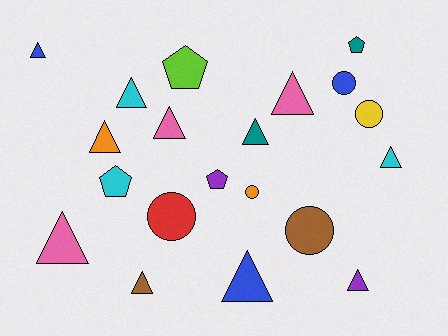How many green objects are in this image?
There are no green objects.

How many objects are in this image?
There are 20 objects.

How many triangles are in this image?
There are 11 triangles.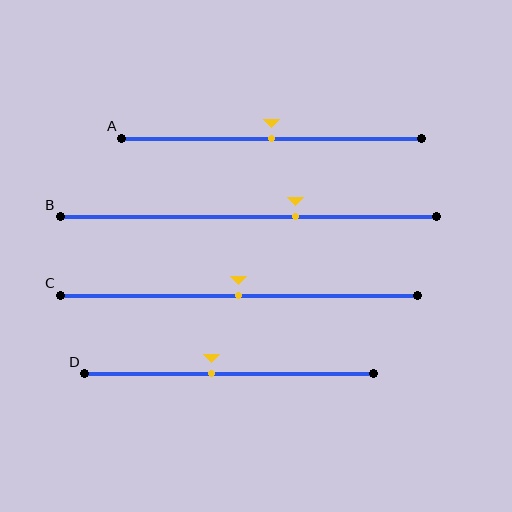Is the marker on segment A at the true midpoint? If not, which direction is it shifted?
Yes, the marker on segment A is at the true midpoint.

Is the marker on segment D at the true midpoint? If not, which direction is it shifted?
No, the marker on segment D is shifted to the left by about 6% of the segment length.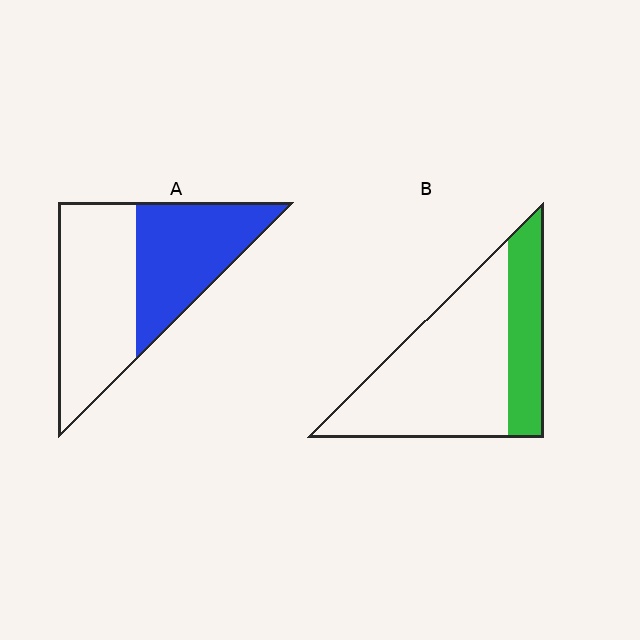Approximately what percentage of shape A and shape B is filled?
A is approximately 45% and B is approximately 30%.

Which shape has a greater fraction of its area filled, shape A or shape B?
Shape A.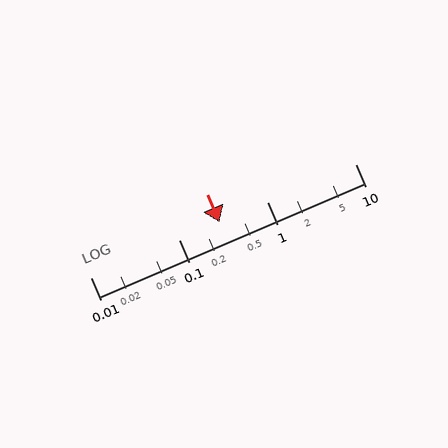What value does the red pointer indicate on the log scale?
The pointer indicates approximately 0.29.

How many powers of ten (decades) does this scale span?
The scale spans 3 decades, from 0.01 to 10.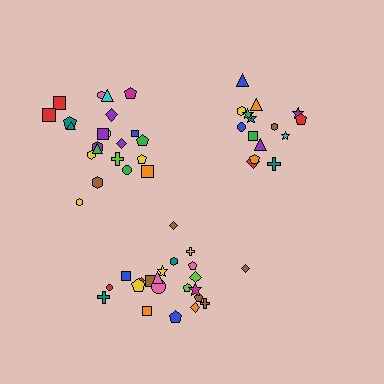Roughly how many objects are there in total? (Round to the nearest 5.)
Roughly 60 objects in total.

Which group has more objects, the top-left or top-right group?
The top-left group.